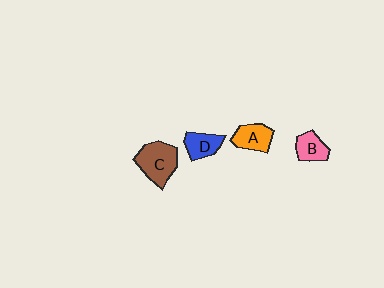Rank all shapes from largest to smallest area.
From largest to smallest: C (brown), A (orange), D (blue), B (pink).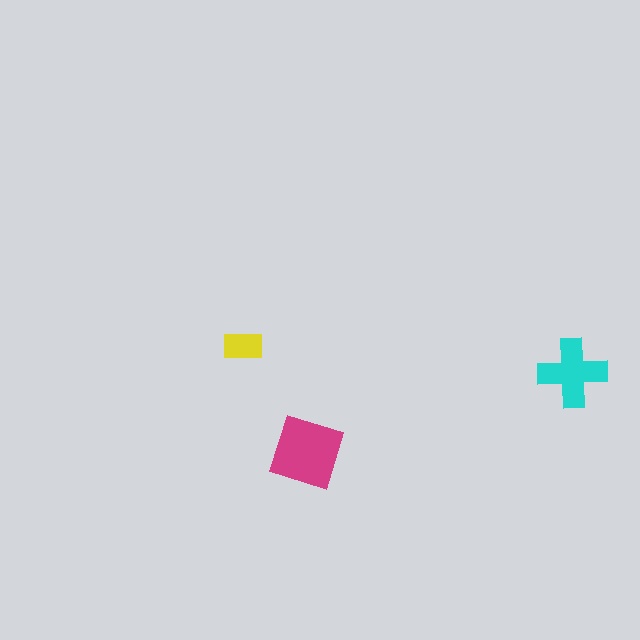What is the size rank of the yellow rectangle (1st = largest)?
3rd.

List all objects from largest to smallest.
The magenta square, the cyan cross, the yellow rectangle.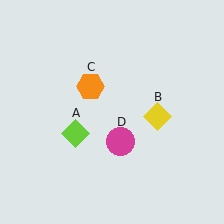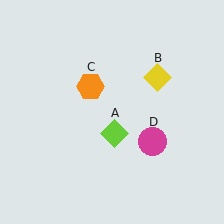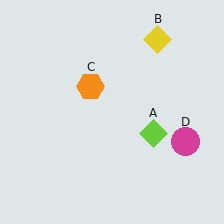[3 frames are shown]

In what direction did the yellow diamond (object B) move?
The yellow diamond (object B) moved up.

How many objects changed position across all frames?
3 objects changed position: lime diamond (object A), yellow diamond (object B), magenta circle (object D).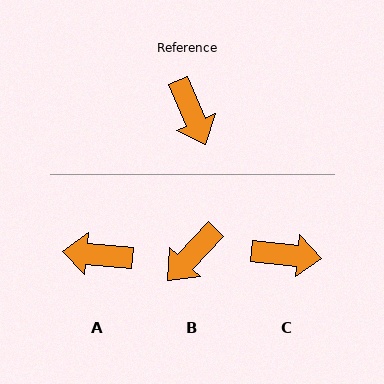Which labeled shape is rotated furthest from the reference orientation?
A, about 118 degrees away.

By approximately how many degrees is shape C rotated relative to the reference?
Approximately 61 degrees counter-clockwise.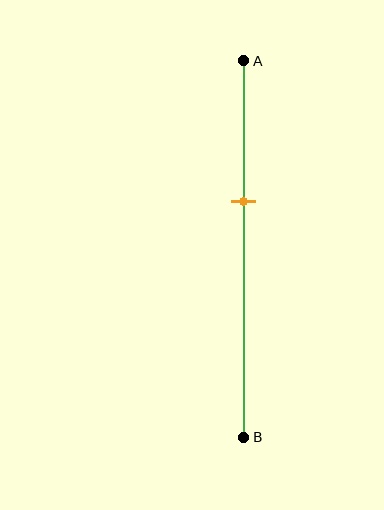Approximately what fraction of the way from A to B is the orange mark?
The orange mark is approximately 35% of the way from A to B.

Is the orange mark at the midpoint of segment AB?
No, the mark is at about 35% from A, not at the 50% midpoint.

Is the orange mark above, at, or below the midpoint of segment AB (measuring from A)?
The orange mark is above the midpoint of segment AB.